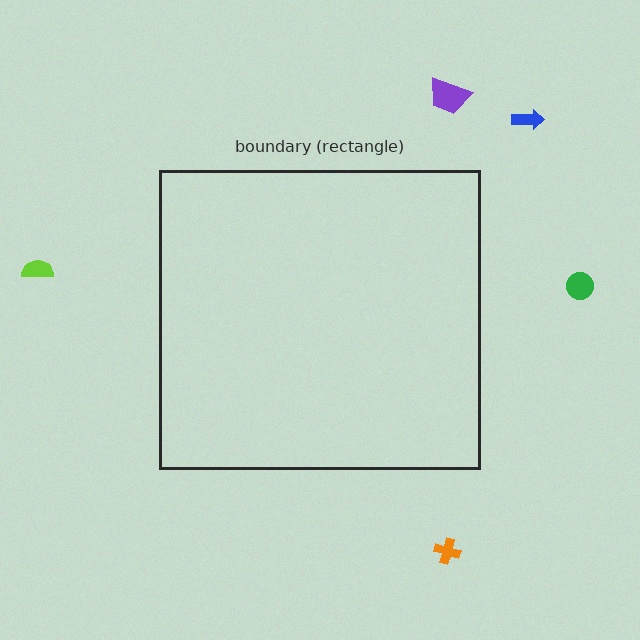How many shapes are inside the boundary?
0 inside, 5 outside.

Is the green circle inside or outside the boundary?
Outside.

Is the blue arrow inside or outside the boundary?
Outside.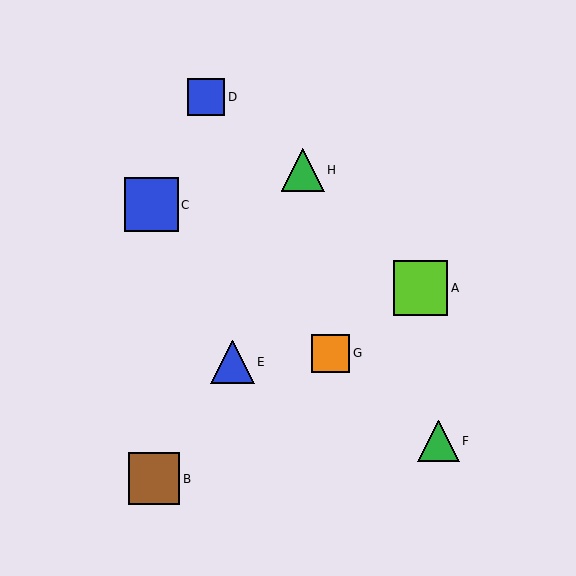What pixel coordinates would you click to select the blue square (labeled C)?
Click at (151, 205) to select the blue square C.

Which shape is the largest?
The lime square (labeled A) is the largest.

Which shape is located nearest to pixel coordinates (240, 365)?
The blue triangle (labeled E) at (232, 362) is nearest to that location.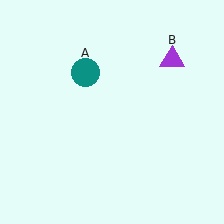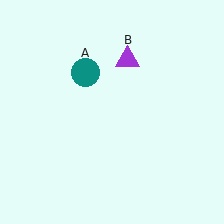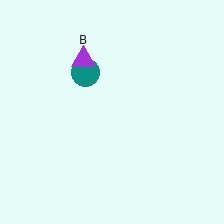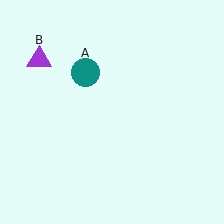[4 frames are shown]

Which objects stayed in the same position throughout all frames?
Teal circle (object A) remained stationary.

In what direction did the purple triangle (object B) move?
The purple triangle (object B) moved left.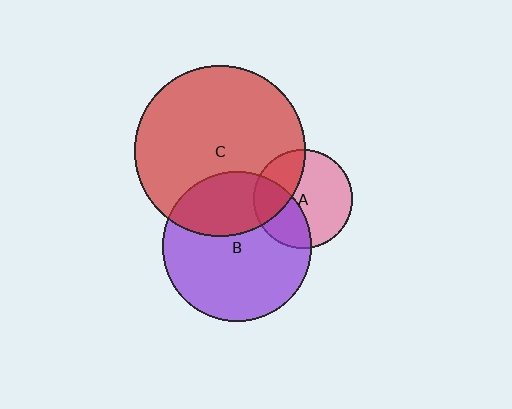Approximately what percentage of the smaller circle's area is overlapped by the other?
Approximately 35%.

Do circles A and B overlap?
Yes.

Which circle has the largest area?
Circle C (red).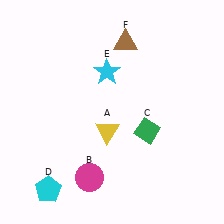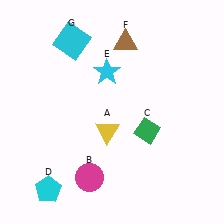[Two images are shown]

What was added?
A cyan square (G) was added in Image 2.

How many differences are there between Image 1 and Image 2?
There is 1 difference between the two images.